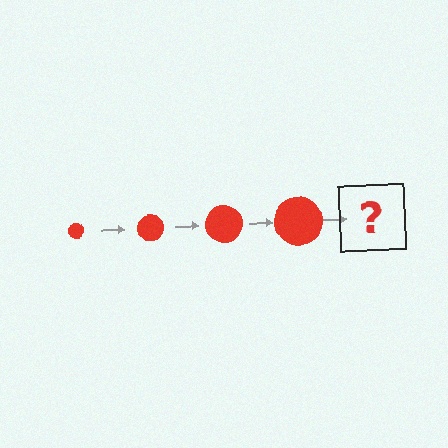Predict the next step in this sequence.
The next step is a red circle, larger than the previous one.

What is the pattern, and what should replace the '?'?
The pattern is that the circle gets progressively larger each step. The '?' should be a red circle, larger than the previous one.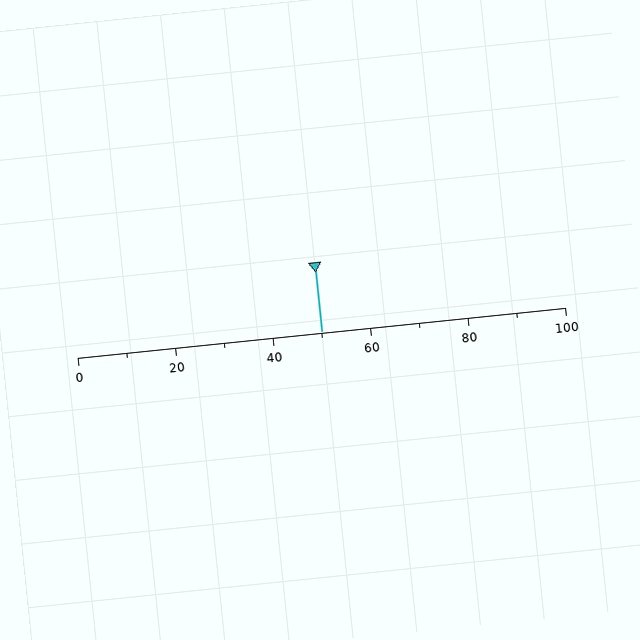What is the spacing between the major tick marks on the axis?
The major ticks are spaced 20 apart.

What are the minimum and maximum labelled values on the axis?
The axis runs from 0 to 100.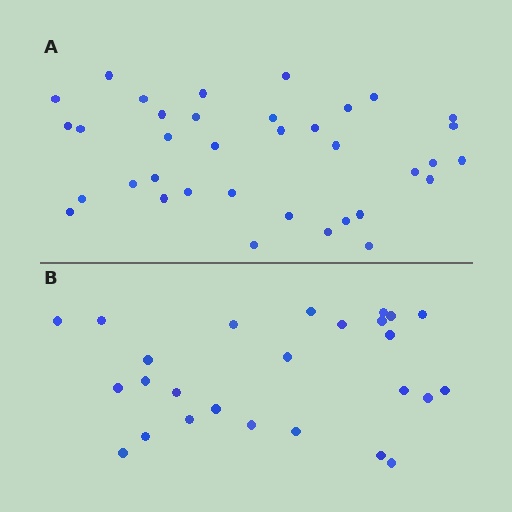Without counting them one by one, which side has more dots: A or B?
Region A (the top region) has more dots.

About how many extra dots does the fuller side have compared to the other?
Region A has roughly 10 or so more dots than region B.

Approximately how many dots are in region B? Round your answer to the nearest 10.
About 30 dots. (The exact count is 26, which rounds to 30.)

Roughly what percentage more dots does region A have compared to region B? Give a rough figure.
About 40% more.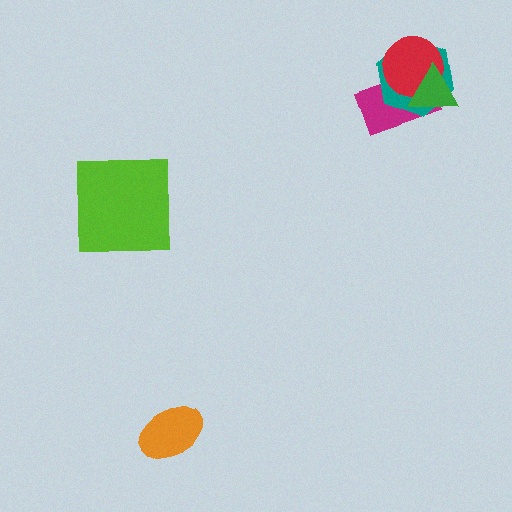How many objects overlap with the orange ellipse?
0 objects overlap with the orange ellipse.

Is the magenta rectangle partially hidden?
Yes, it is partially covered by another shape.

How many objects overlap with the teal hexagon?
3 objects overlap with the teal hexagon.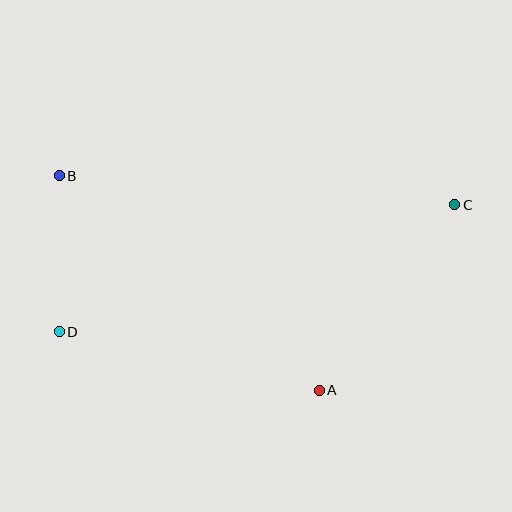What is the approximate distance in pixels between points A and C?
The distance between A and C is approximately 230 pixels.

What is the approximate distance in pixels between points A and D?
The distance between A and D is approximately 266 pixels.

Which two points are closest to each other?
Points B and D are closest to each other.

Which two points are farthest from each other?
Points C and D are farthest from each other.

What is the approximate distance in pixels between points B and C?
The distance between B and C is approximately 397 pixels.